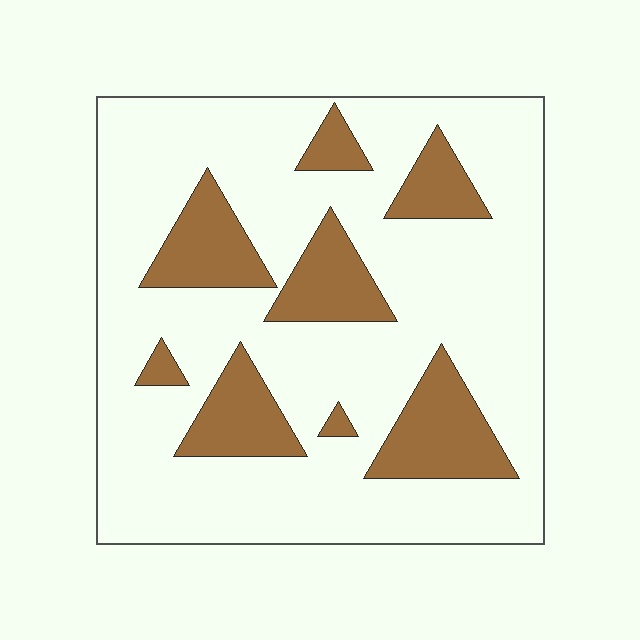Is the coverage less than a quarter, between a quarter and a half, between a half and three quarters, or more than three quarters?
Less than a quarter.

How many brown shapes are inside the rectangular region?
8.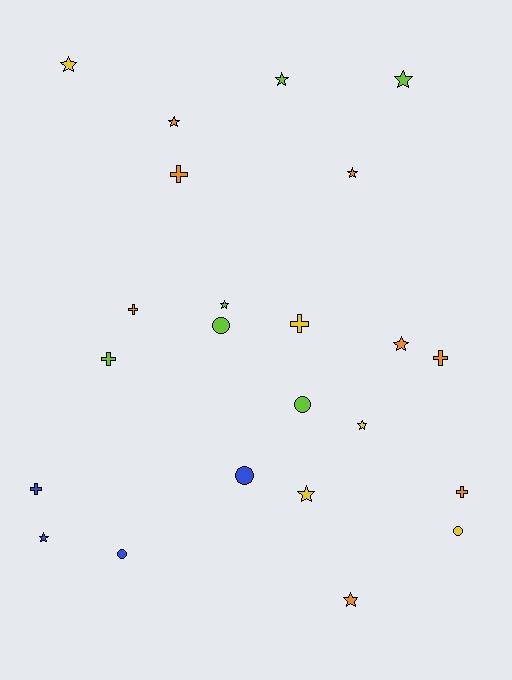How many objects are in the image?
There are 23 objects.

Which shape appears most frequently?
Star, with 11 objects.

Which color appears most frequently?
Orange, with 8 objects.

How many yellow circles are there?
There is 1 yellow circle.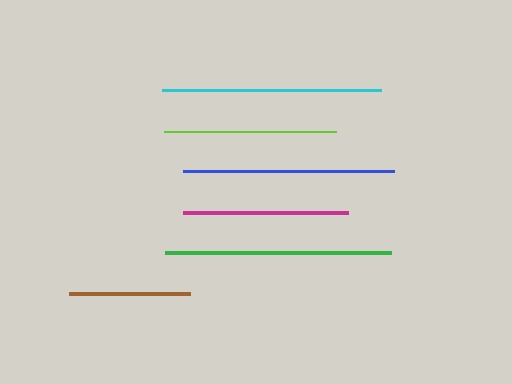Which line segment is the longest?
The green line is the longest at approximately 226 pixels.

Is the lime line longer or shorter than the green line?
The green line is longer than the lime line.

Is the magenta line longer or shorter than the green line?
The green line is longer than the magenta line.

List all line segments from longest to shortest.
From longest to shortest: green, cyan, blue, lime, magenta, brown.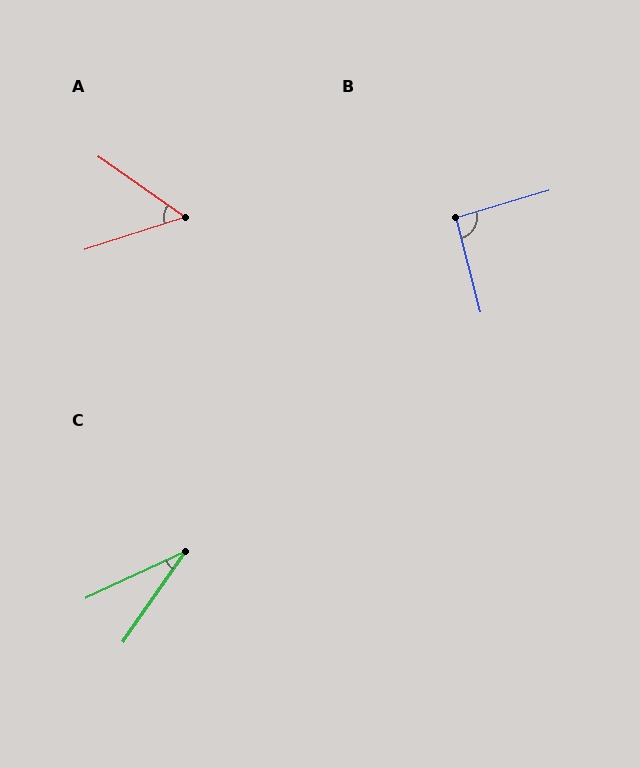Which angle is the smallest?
C, at approximately 30 degrees.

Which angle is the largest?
B, at approximately 92 degrees.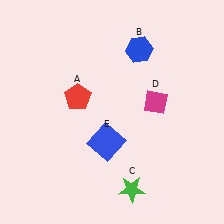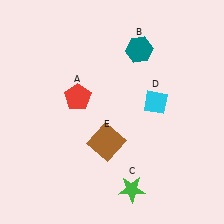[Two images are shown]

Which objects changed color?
B changed from blue to teal. D changed from magenta to cyan. E changed from blue to brown.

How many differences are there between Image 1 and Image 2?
There are 3 differences between the two images.